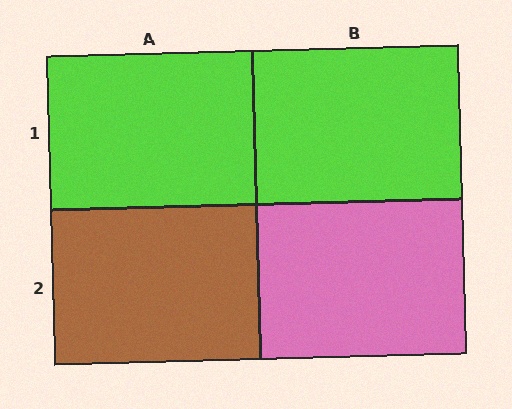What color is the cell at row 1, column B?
Lime.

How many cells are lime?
2 cells are lime.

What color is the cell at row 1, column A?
Lime.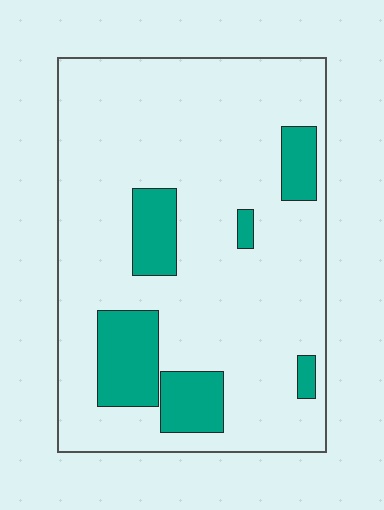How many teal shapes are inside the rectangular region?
6.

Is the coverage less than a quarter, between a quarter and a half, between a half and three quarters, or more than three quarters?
Less than a quarter.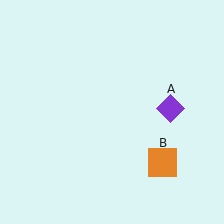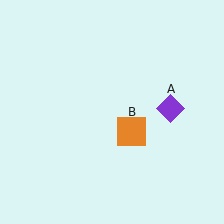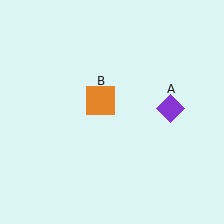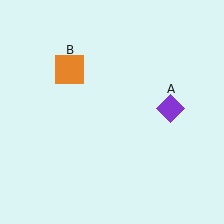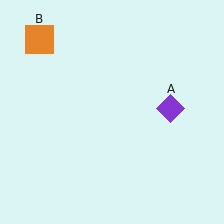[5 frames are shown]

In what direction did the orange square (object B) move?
The orange square (object B) moved up and to the left.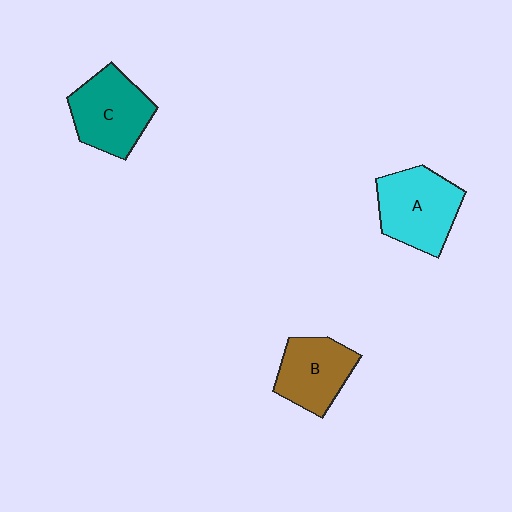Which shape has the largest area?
Shape A (cyan).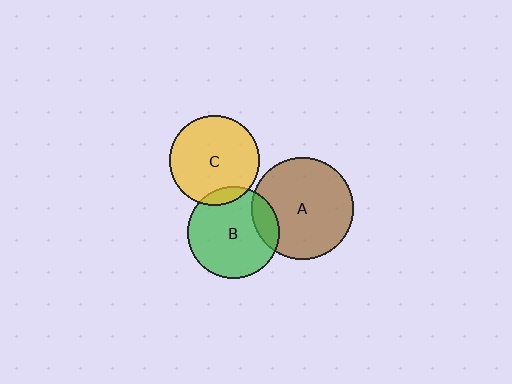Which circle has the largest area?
Circle A (brown).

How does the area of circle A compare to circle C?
Approximately 1.3 times.